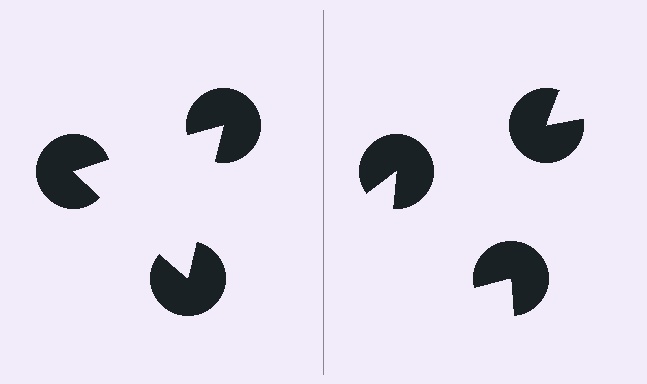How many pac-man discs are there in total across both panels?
6 — 3 on each side.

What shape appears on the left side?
An illusory triangle.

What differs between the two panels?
The pac-man discs are positioned identically on both sides; only the wedge orientations differ. On the left they align to a triangle; on the right they are misaligned.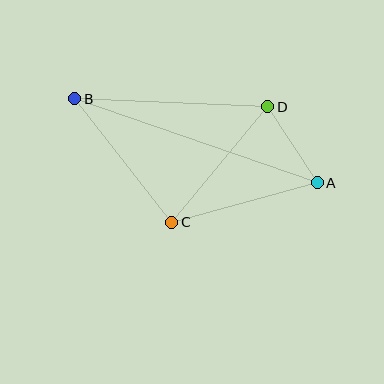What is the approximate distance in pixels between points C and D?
The distance between C and D is approximately 150 pixels.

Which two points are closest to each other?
Points A and D are closest to each other.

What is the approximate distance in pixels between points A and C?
The distance between A and C is approximately 151 pixels.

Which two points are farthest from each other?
Points A and B are farthest from each other.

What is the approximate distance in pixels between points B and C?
The distance between B and C is approximately 157 pixels.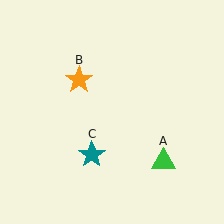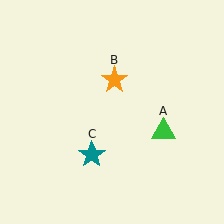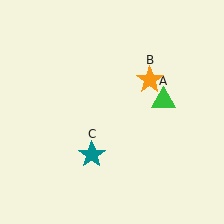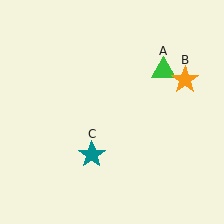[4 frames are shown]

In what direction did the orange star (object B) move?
The orange star (object B) moved right.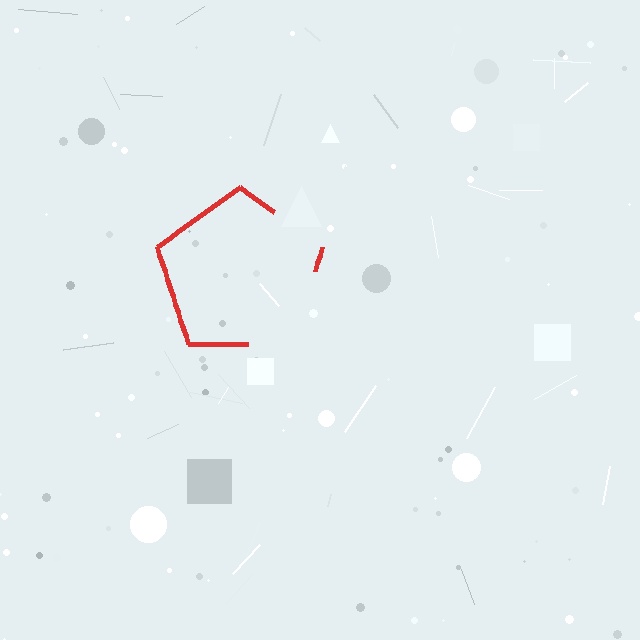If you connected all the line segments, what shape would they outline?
They would outline a pentagon.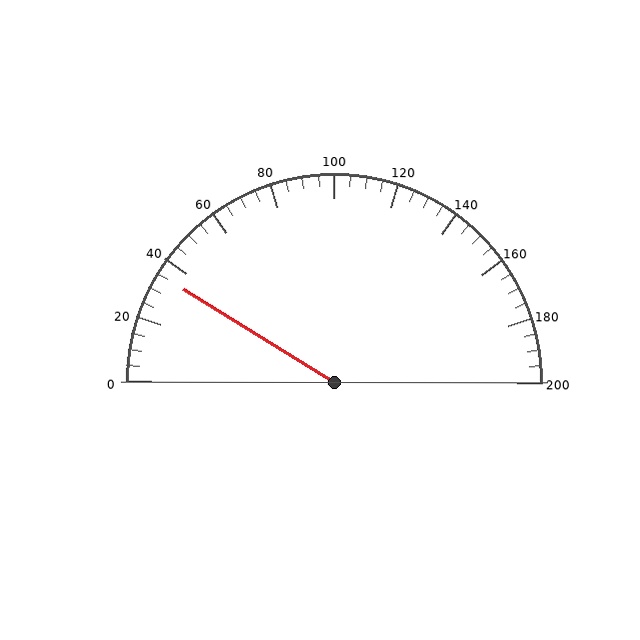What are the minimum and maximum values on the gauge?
The gauge ranges from 0 to 200.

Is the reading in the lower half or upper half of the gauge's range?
The reading is in the lower half of the range (0 to 200).